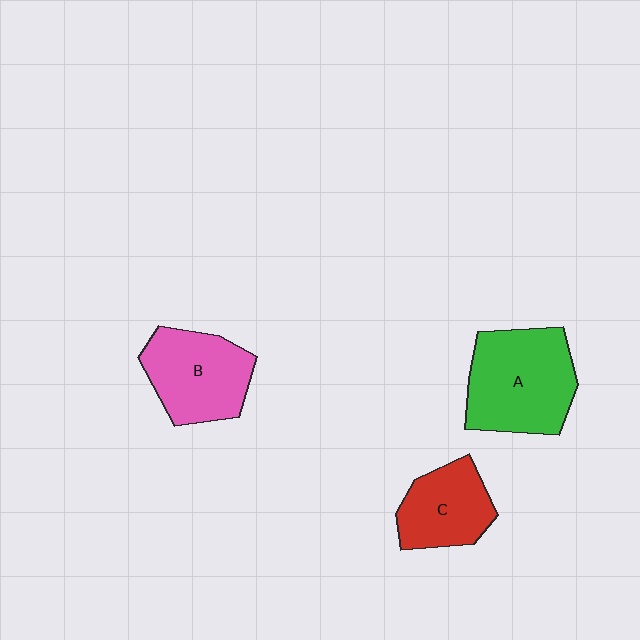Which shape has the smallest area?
Shape C (red).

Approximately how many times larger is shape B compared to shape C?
Approximately 1.2 times.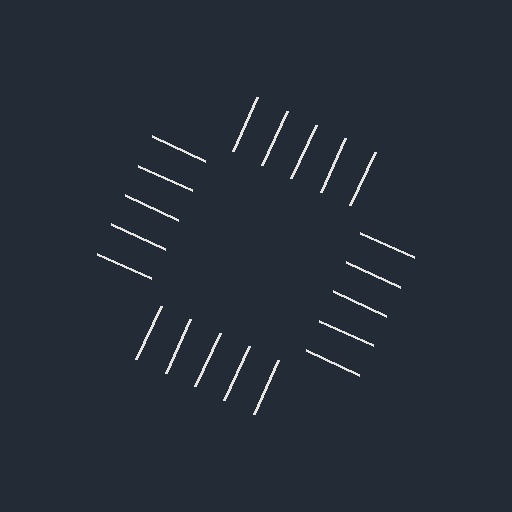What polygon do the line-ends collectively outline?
An illusory square — the line segments terminate on its edges but no continuous stroke is drawn.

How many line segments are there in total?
20 — 5 along each of the 4 edges.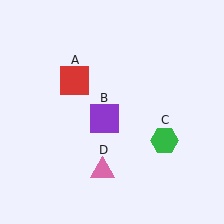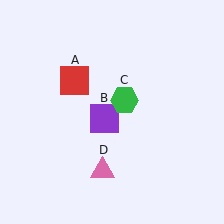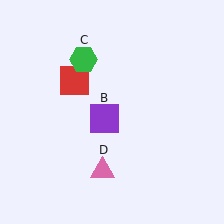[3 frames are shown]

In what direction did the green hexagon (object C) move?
The green hexagon (object C) moved up and to the left.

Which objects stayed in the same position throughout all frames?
Red square (object A) and purple square (object B) and pink triangle (object D) remained stationary.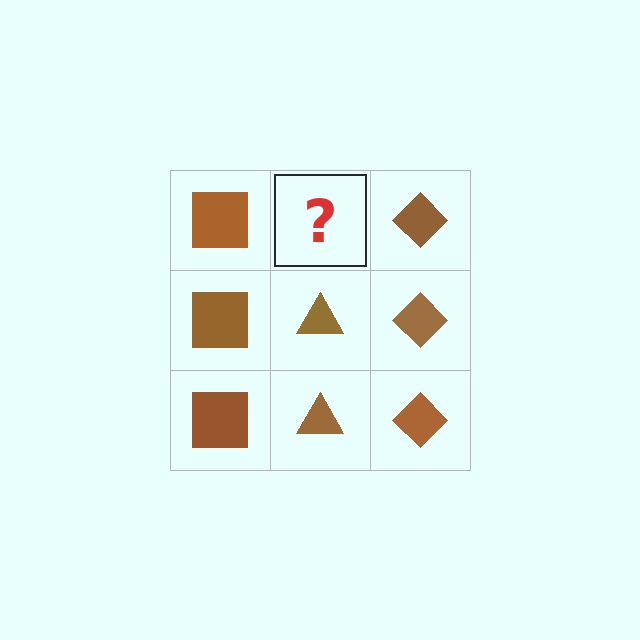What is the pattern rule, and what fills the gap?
The rule is that each column has a consistent shape. The gap should be filled with a brown triangle.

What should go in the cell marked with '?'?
The missing cell should contain a brown triangle.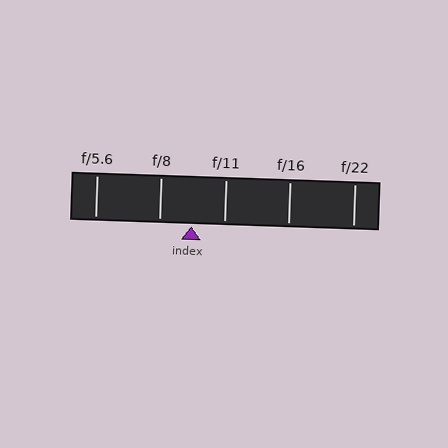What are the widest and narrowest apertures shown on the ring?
The widest aperture shown is f/5.6 and the narrowest is f/22.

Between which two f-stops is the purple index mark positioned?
The index mark is between f/8 and f/11.